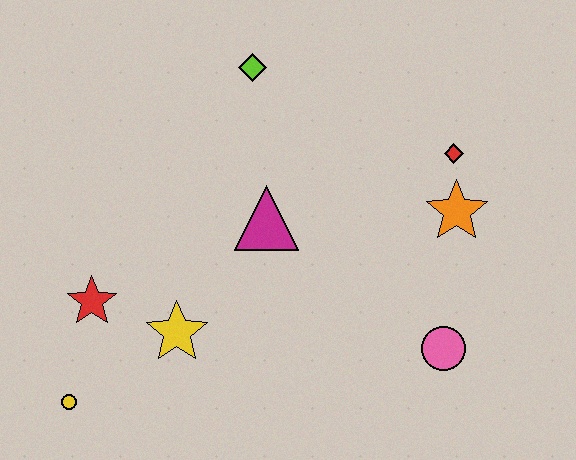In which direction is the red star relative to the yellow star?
The red star is to the left of the yellow star.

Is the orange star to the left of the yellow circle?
No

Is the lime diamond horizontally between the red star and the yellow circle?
No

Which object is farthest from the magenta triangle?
The yellow circle is farthest from the magenta triangle.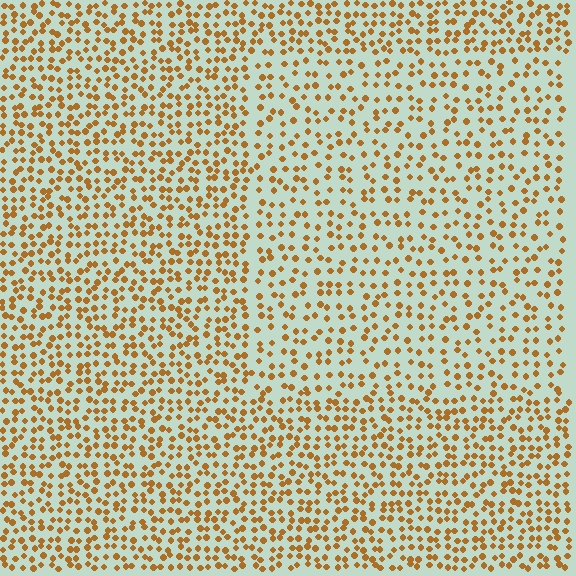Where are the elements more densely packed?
The elements are more densely packed outside the rectangle boundary.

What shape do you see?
I see a rectangle.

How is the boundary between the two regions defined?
The boundary is defined by a change in element density (approximately 1.6x ratio). All elements are the same color, size, and shape.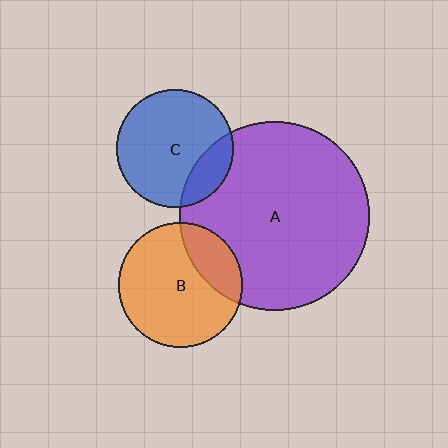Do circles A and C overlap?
Yes.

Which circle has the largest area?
Circle A (purple).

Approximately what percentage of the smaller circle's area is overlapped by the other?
Approximately 20%.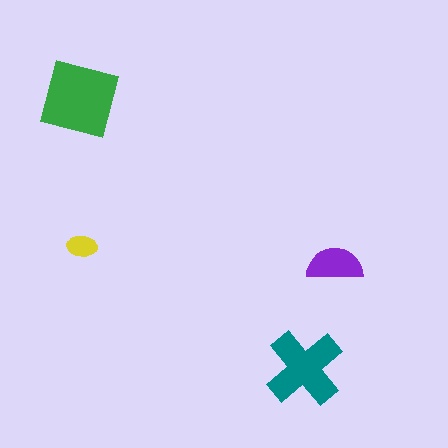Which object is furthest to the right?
The purple semicircle is rightmost.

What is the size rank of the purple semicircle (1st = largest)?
3rd.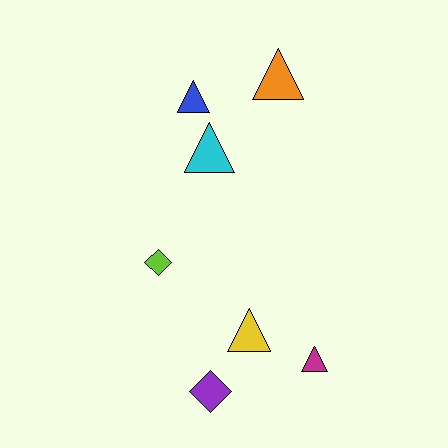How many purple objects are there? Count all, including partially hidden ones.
There is 1 purple object.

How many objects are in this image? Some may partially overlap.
There are 7 objects.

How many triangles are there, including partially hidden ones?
There are 5 triangles.